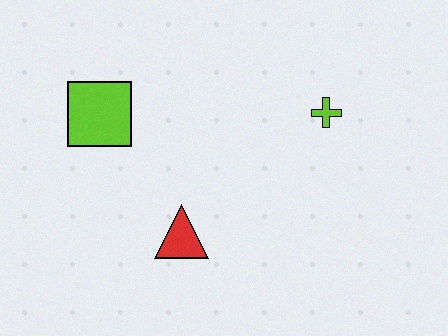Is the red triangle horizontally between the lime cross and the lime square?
Yes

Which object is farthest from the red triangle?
The lime cross is farthest from the red triangle.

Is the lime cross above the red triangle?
Yes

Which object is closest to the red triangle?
The lime square is closest to the red triangle.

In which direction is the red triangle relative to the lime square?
The red triangle is below the lime square.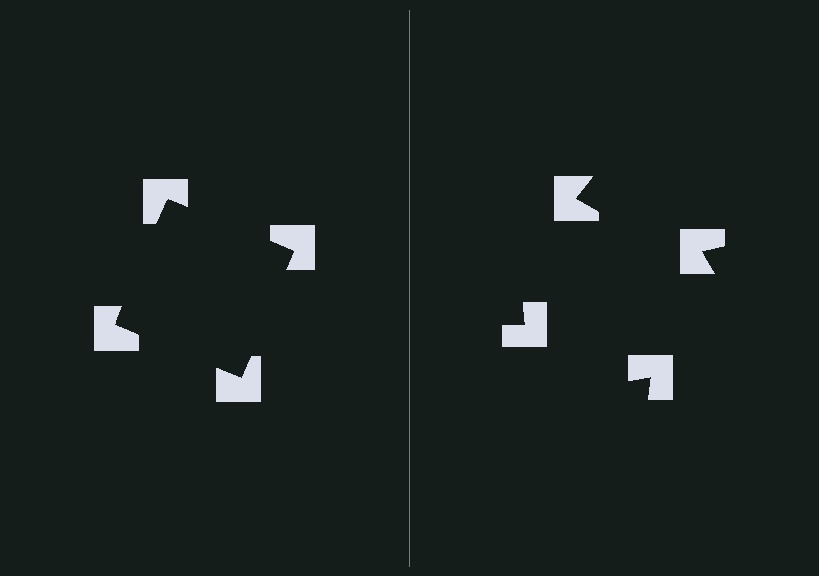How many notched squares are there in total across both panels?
8 — 4 on each side.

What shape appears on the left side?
An illusory square.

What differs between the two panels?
The notched squares are positioned identically on both sides; only the wedge orientations differ. On the left they align to a square; on the right they are misaligned.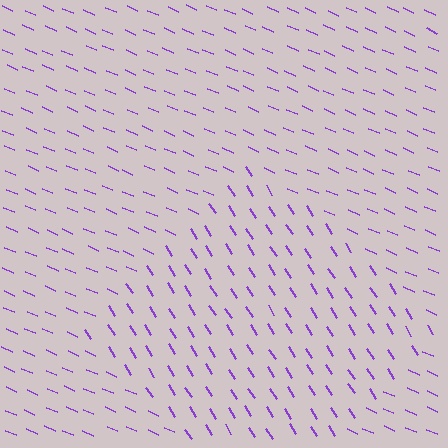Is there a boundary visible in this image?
Yes, there is a texture boundary formed by a change in line orientation.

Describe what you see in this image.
The image is filled with small purple line segments. A diamond region in the image has lines oriented differently from the surrounding lines, creating a visible texture boundary.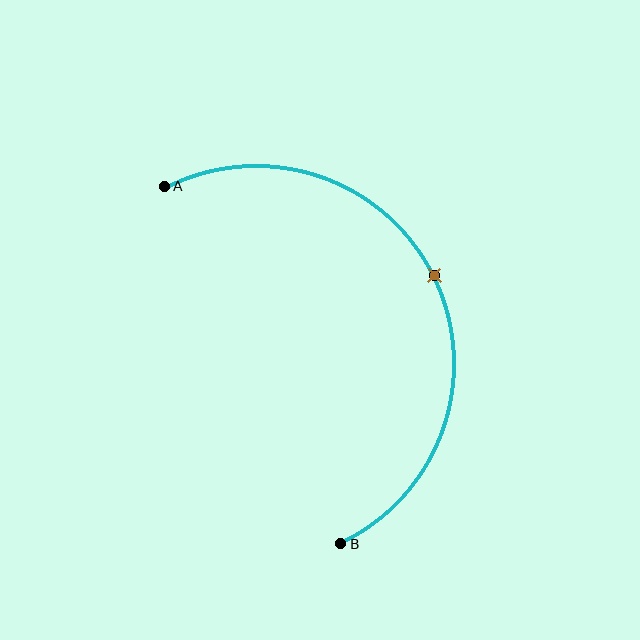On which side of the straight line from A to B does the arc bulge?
The arc bulges to the right of the straight line connecting A and B.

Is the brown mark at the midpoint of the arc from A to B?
Yes. The brown mark lies on the arc at equal arc-length from both A and B — it is the arc midpoint.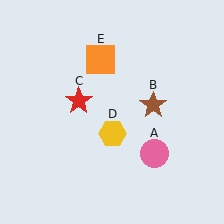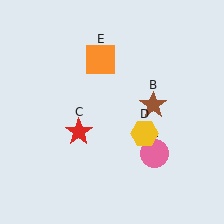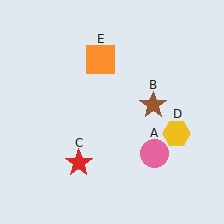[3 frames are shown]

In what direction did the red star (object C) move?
The red star (object C) moved down.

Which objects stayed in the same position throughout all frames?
Pink circle (object A) and brown star (object B) and orange square (object E) remained stationary.